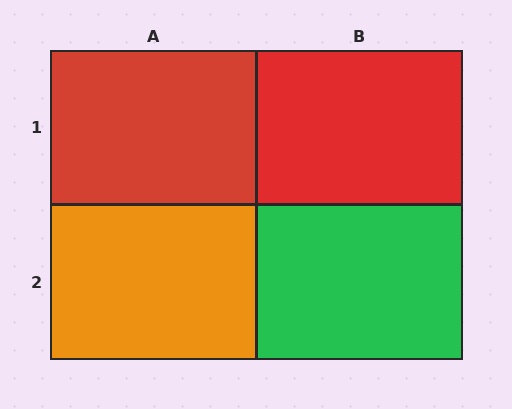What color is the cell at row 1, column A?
Red.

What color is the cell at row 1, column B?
Red.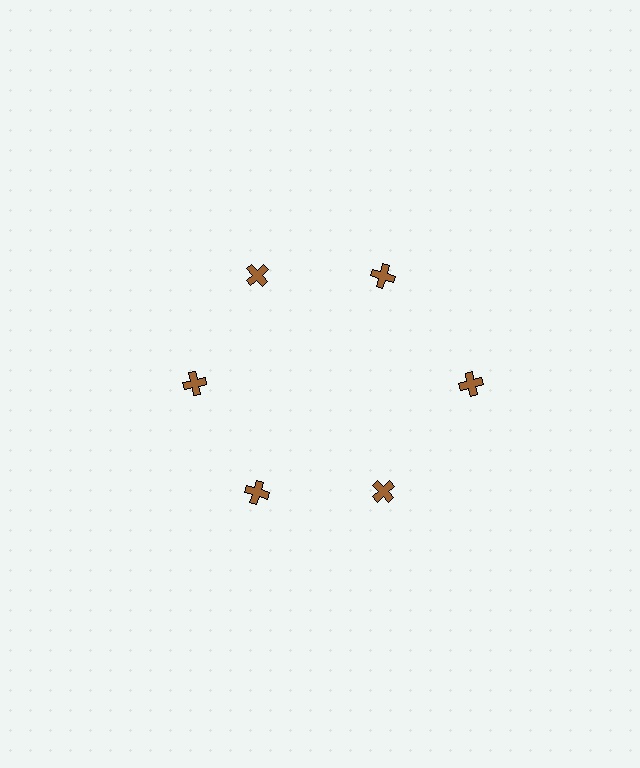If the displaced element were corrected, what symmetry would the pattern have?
It would have 6-fold rotational symmetry — the pattern would map onto itself every 60 degrees.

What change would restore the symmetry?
The symmetry would be restored by moving it inward, back onto the ring so that all 6 crosses sit at equal angles and equal distance from the center.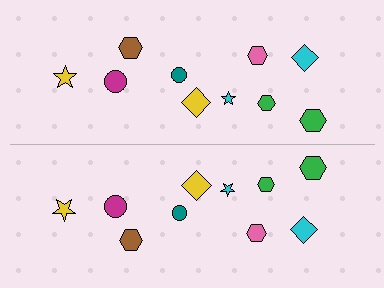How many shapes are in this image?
There are 20 shapes in this image.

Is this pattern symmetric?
Yes, this pattern has bilateral (reflection) symmetry.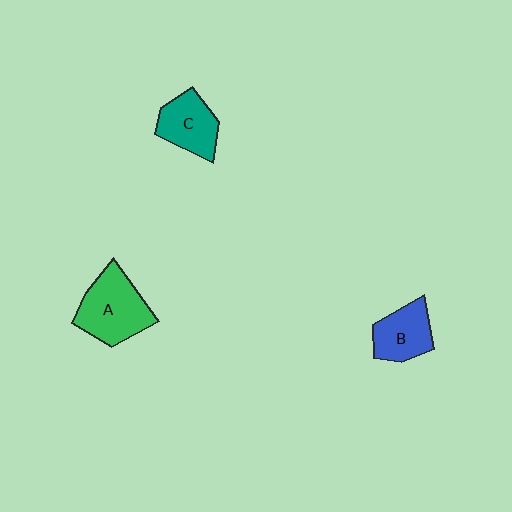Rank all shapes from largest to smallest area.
From largest to smallest: A (green), C (teal), B (blue).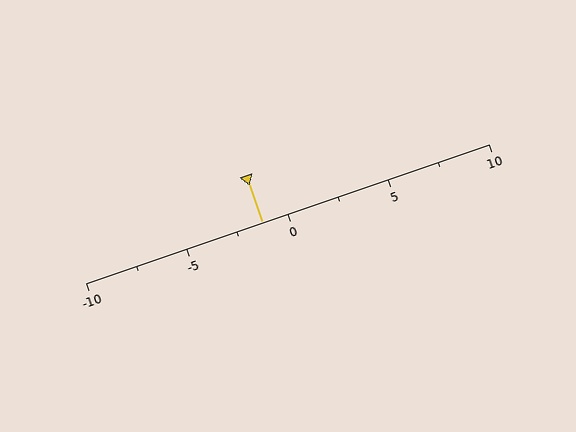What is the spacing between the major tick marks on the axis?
The major ticks are spaced 5 apart.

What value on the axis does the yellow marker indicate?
The marker indicates approximately -1.2.